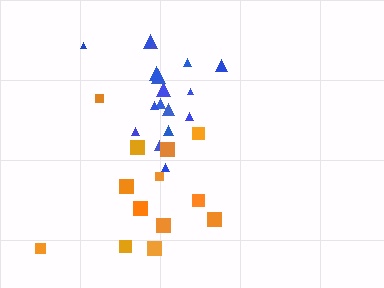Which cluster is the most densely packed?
Blue.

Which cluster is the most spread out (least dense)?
Orange.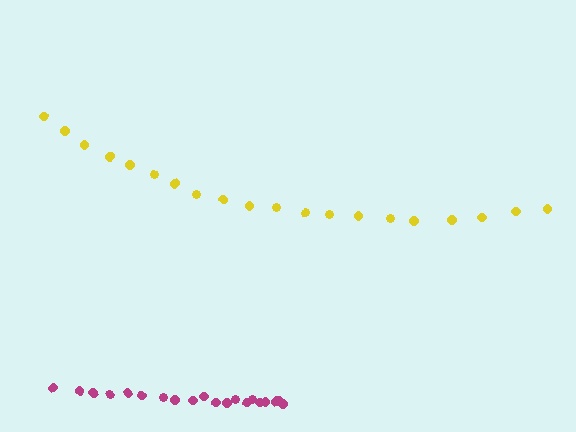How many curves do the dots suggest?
There are 2 distinct paths.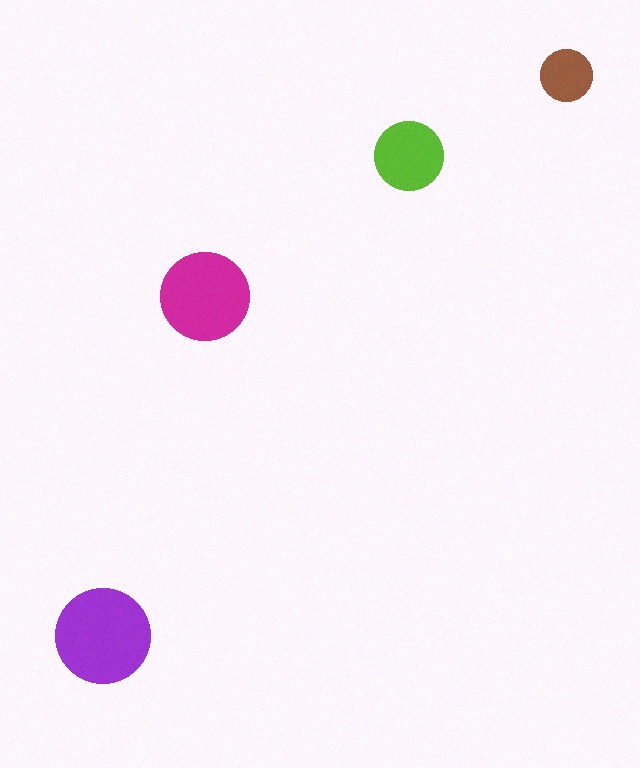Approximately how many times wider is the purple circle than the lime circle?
About 1.5 times wider.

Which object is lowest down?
The purple circle is bottommost.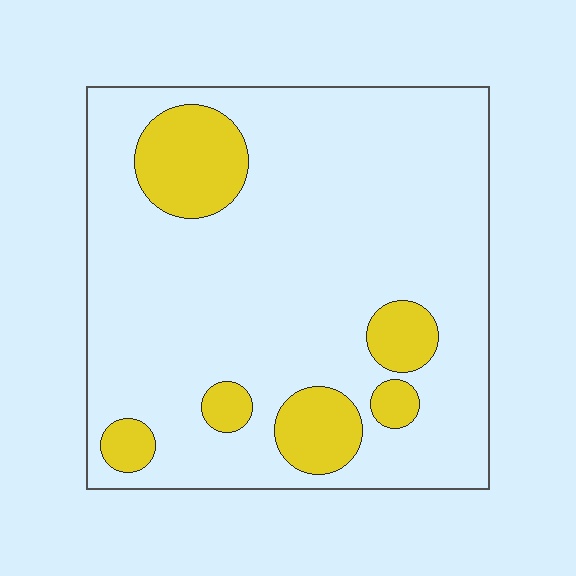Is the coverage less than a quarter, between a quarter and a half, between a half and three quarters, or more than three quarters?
Less than a quarter.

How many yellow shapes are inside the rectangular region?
6.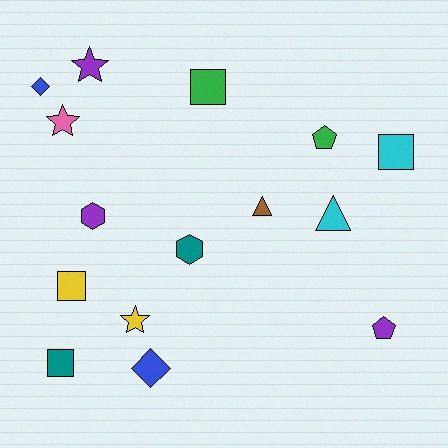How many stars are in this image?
There are 3 stars.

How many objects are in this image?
There are 15 objects.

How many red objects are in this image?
There are no red objects.